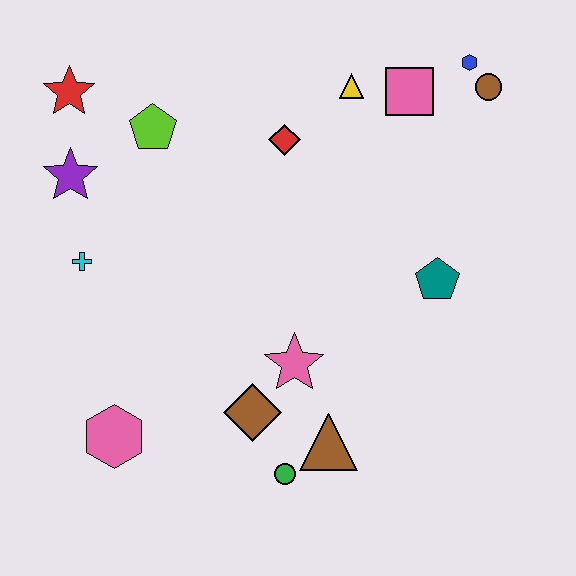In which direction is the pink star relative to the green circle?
The pink star is above the green circle.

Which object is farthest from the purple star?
The brown circle is farthest from the purple star.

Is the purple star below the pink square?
Yes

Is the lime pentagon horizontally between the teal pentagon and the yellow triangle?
No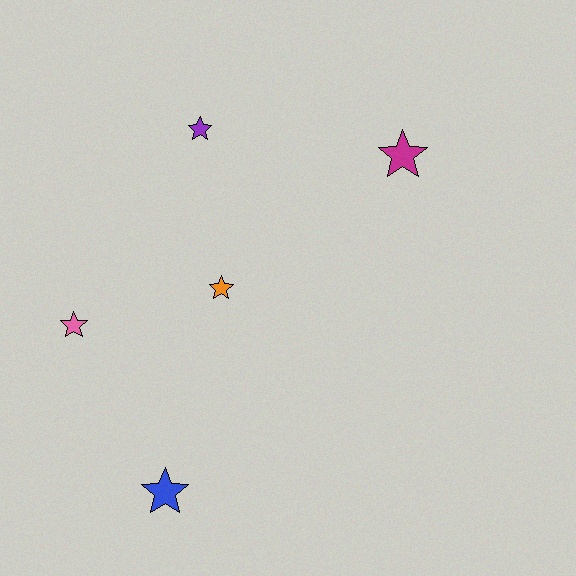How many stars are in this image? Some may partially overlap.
There are 5 stars.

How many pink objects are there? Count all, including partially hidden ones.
There is 1 pink object.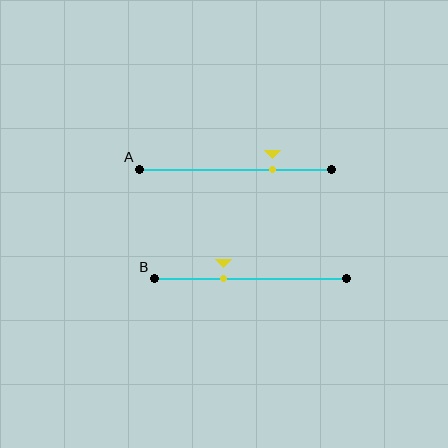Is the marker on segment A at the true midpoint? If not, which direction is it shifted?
No, the marker on segment A is shifted to the right by about 19% of the segment length.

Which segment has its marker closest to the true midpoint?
Segment B has its marker closest to the true midpoint.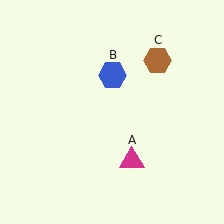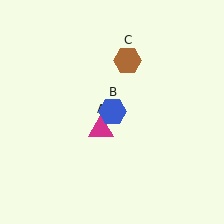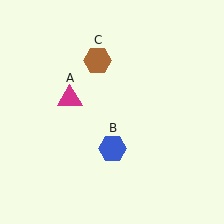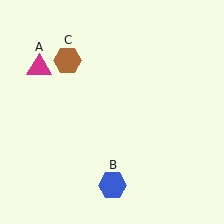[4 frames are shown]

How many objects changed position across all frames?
3 objects changed position: magenta triangle (object A), blue hexagon (object B), brown hexagon (object C).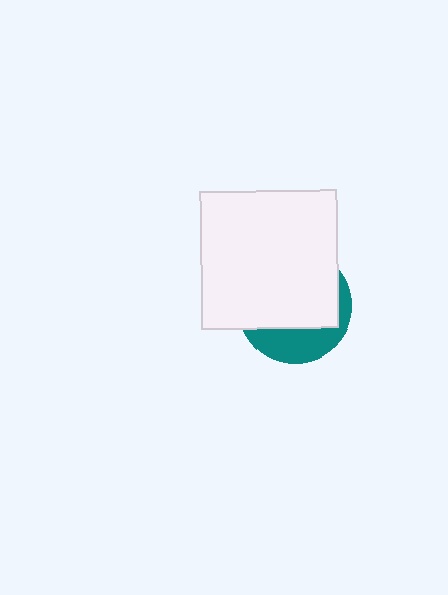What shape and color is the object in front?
The object in front is a white square.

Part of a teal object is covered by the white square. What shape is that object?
It is a circle.